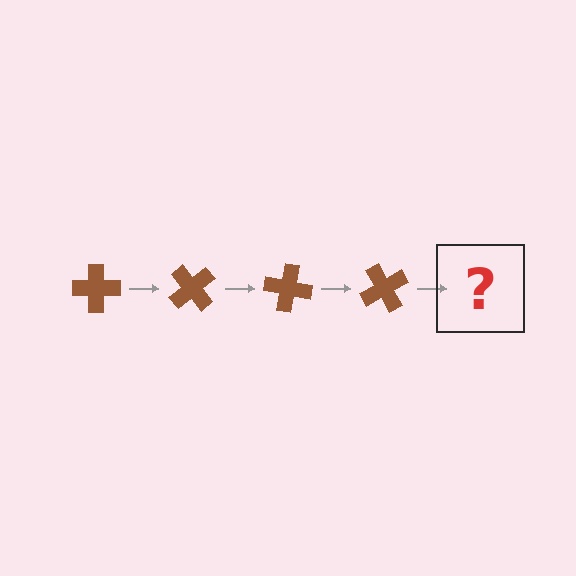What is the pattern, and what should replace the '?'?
The pattern is that the cross rotates 50 degrees each step. The '?' should be a brown cross rotated 200 degrees.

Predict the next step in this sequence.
The next step is a brown cross rotated 200 degrees.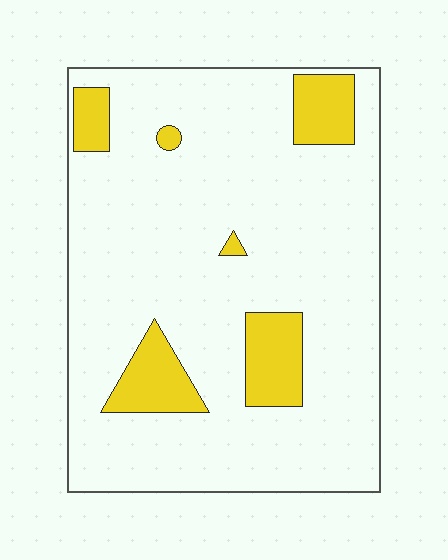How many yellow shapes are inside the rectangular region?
6.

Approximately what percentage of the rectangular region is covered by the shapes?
Approximately 15%.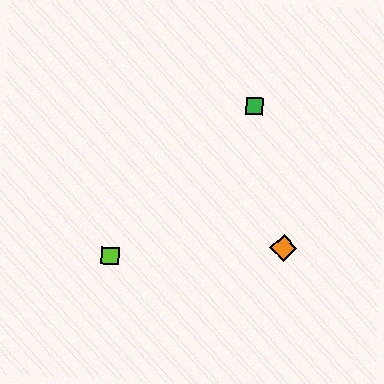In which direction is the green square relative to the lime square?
The green square is above the lime square.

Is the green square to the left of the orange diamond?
Yes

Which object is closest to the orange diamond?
The green square is closest to the orange diamond.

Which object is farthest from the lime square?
The green square is farthest from the lime square.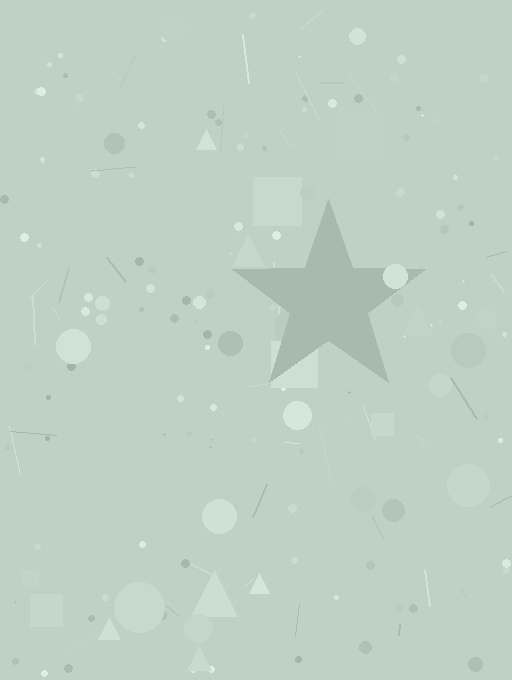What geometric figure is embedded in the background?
A star is embedded in the background.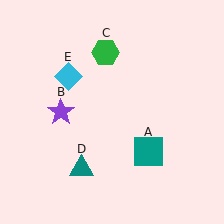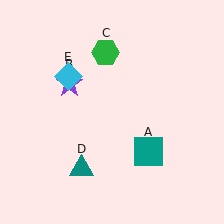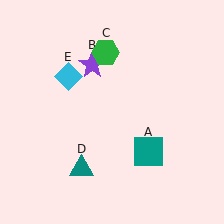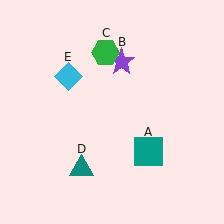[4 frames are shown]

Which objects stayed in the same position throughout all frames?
Teal square (object A) and green hexagon (object C) and teal triangle (object D) and cyan diamond (object E) remained stationary.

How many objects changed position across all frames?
1 object changed position: purple star (object B).